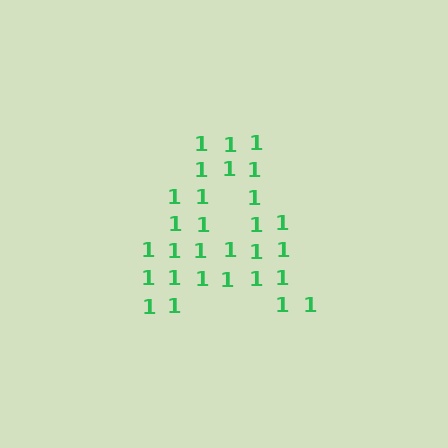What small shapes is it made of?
It is made of small digit 1's.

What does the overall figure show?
The overall figure shows the letter A.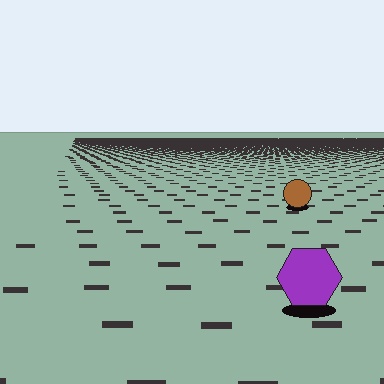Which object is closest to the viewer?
The purple hexagon is closest. The texture marks near it are larger and more spread out.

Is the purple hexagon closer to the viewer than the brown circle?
Yes. The purple hexagon is closer — you can tell from the texture gradient: the ground texture is coarser near it.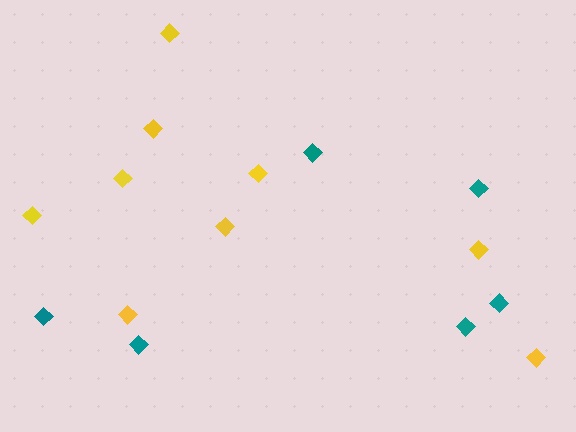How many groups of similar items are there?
There are 2 groups: one group of teal diamonds (6) and one group of yellow diamonds (9).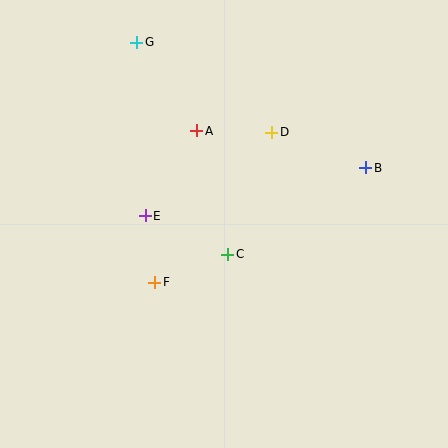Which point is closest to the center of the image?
Point C at (228, 254) is closest to the center.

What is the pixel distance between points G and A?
The distance between G and A is 107 pixels.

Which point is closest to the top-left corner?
Point G is closest to the top-left corner.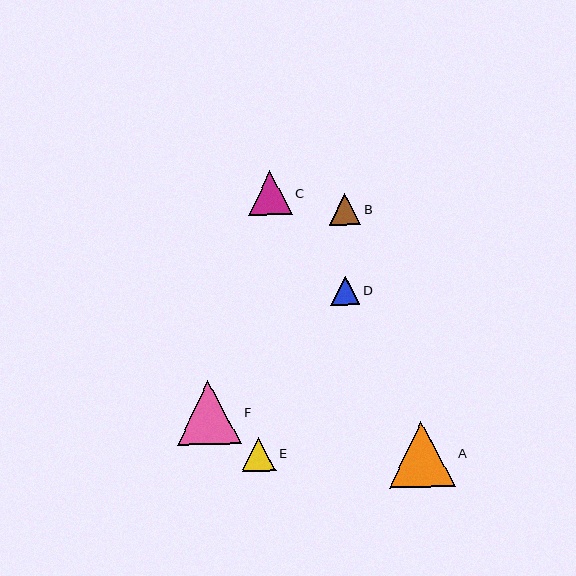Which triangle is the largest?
Triangle A is the largest with a size of approximately 66 pixels.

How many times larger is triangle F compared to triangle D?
Triangle F is approximately 2.2 times the size of triangle D.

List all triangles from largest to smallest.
From largest to smallest: A, F, C, E, B, D.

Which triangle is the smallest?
Triangle D is the smallest with a size of approximately 29 pixels.